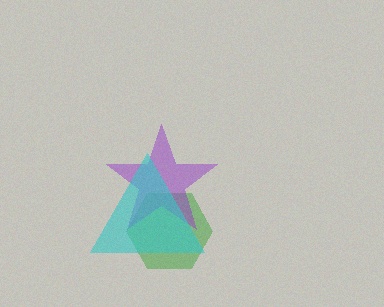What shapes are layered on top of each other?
The layered shapes are: a green hexagon, a purple star, a cyan triangle.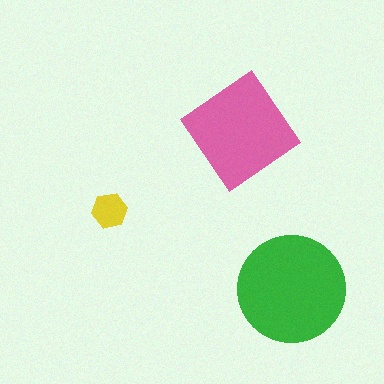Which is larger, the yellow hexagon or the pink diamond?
The pink diamond.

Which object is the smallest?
The yellow hexagon.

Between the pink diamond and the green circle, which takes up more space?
The green circle.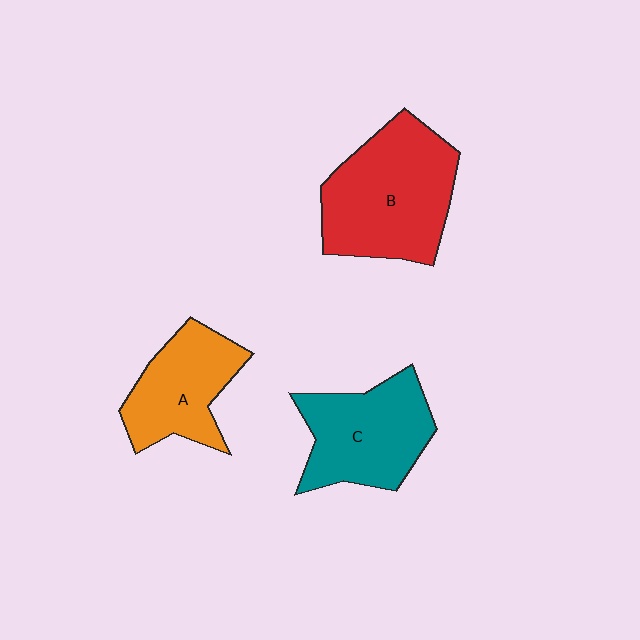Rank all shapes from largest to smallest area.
From largest to smallest: B (red), C (teal), A (orange).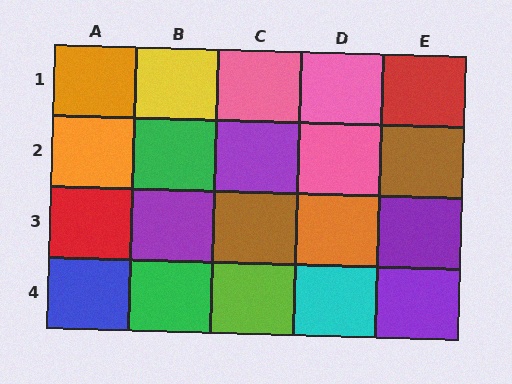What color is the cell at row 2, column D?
Pink.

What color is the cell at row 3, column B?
Purple.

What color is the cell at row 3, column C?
Brown.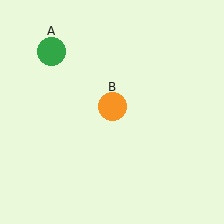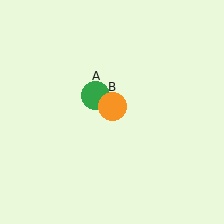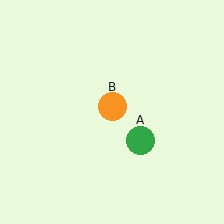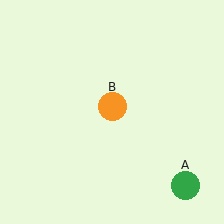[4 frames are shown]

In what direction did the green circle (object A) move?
The green circle (object A) moved down and to the right.